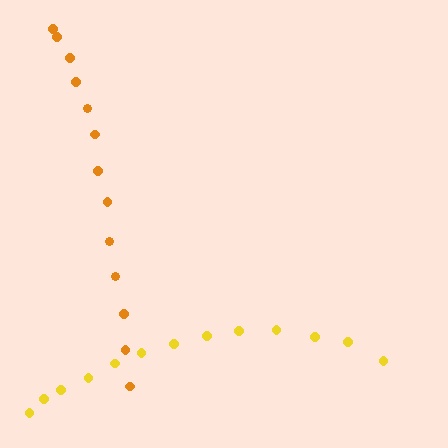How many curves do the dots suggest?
There are 2 distinct paths.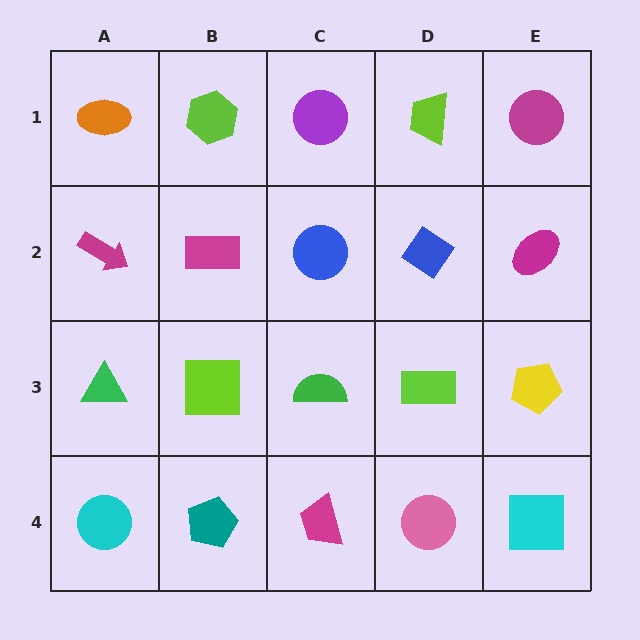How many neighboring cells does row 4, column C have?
3.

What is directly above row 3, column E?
A magenta ellipse.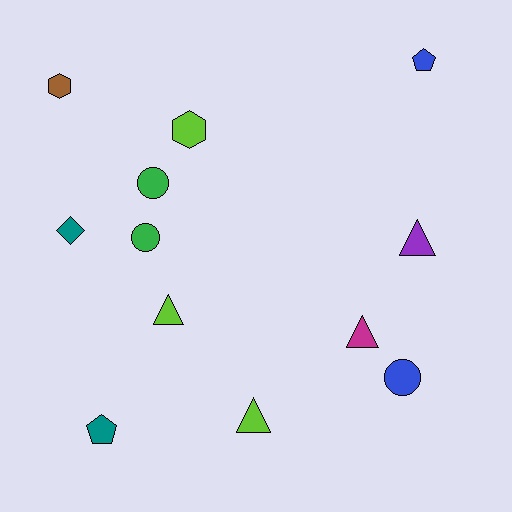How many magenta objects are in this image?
There is 1 magenta object.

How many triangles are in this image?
There are 4 triangles.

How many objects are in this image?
There are 12 objects.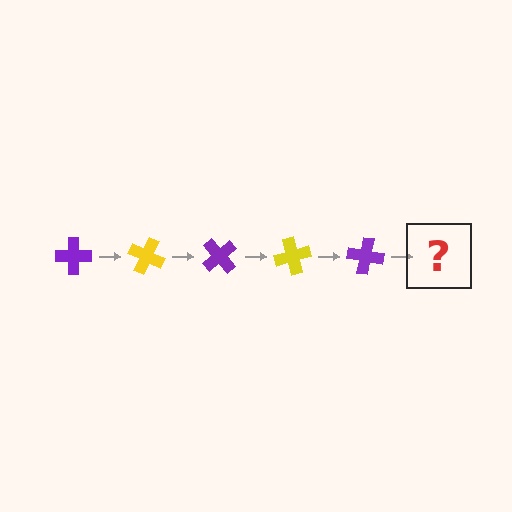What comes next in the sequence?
The next element should be a yellow cross, rotated 125 degrees from the start.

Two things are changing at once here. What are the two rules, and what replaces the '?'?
The two rules are that it rotates 25 degrees each step and the color cycles through purple and yellow. The '?' should be a yellow cross, rotated 125 degrees from the start.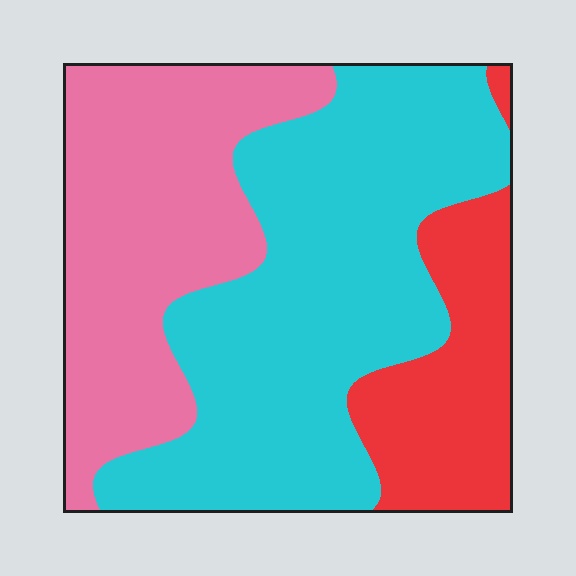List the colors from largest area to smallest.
From largest to smallest: cyan, pink, red.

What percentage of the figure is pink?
Pink covers 33% of the figure.